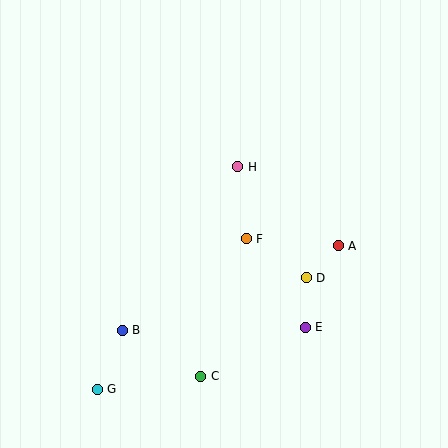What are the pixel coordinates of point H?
Point H is at (238, 167).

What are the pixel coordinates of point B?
Point B is at (122, 330).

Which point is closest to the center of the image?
Point F at (246, 239) is closest to the center.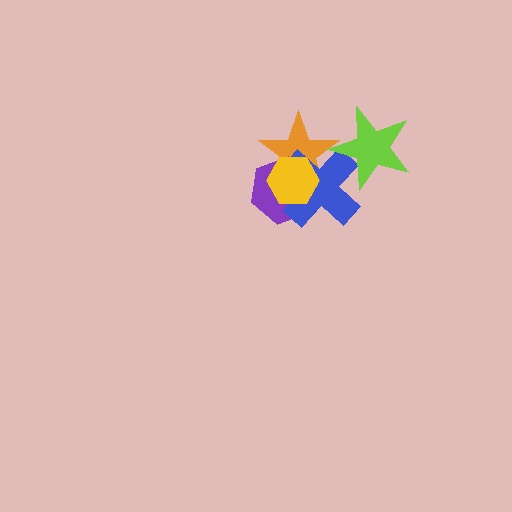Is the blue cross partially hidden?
Yes, it is partially covered by another shape.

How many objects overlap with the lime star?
2 objects overlap with the lime star.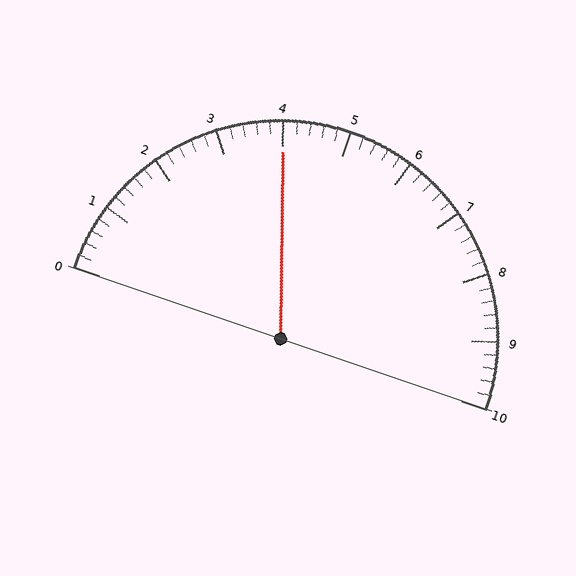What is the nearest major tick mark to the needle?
The nearest major tick mark is 4.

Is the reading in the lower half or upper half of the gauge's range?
The reading is in the lower half of the range (0 to 10).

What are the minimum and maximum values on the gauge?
The gauge ranges from 0 to 10.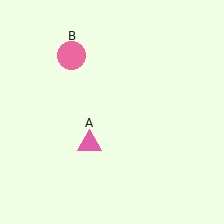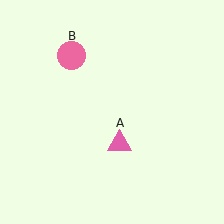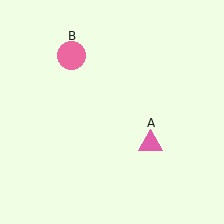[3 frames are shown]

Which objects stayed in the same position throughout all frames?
Pink circle (object B) remained stationary.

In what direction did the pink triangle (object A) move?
The pink triangle (object A) moved right.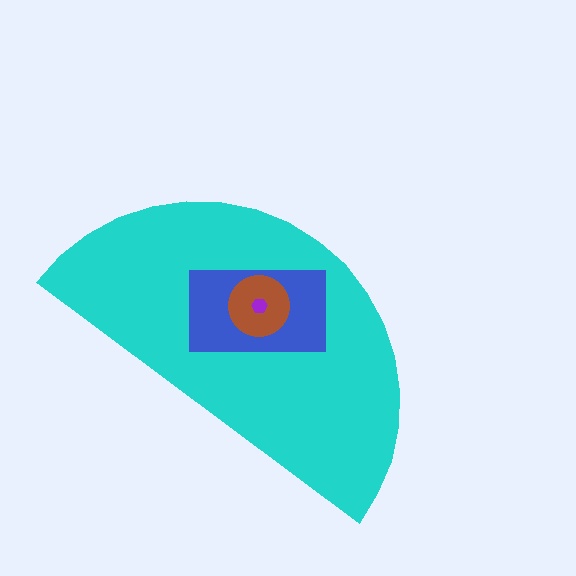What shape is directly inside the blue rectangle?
The brown circle.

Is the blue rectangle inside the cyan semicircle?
Yes.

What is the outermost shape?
The cyan semicircle.